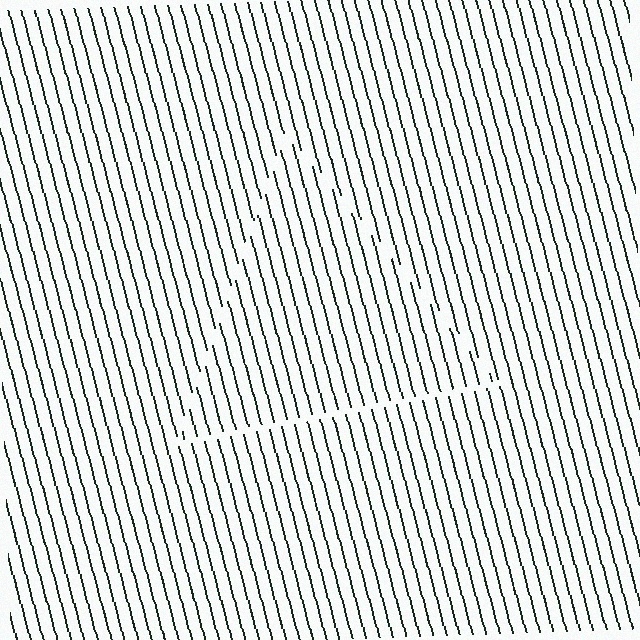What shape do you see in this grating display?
An illusory triangle. The interior of the shape contains the same grating, shifted by half a period — the contour is defined by the phase discontinuity where line-ends from the inner and outer gratings abut.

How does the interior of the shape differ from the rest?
The interior of the shape contains the same grating, shifted by half a period — the contour is defined by the phase discontinuity where line-ends from the inner and outer gratings abut.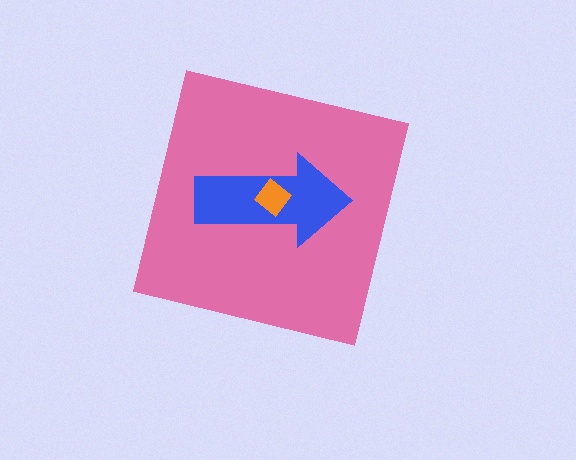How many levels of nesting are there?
3.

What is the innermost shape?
The orange diamond.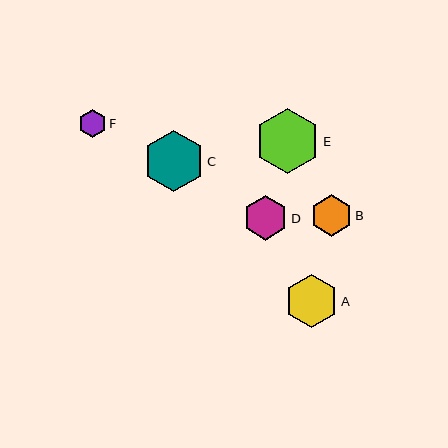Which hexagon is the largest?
Hexagon E is the largest with a size of approximately 65 pixels.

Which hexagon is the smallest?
Hexagon F is the smallest with a size of approximately 28 pixels.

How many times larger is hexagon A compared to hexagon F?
Hexagon A is approximately 1.9 times the size of hexagon F.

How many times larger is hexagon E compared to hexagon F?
Hexagon E is approximately 2.3 times the size of hexagon F.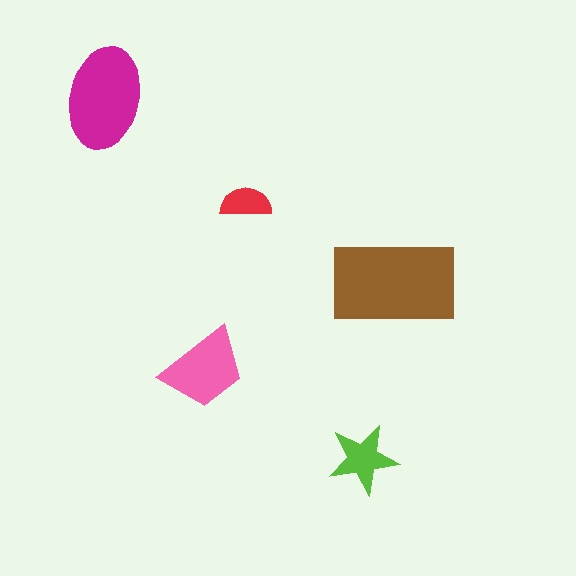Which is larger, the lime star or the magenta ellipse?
The magenta ellipse.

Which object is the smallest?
The red semicircle.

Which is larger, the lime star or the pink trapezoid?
The pink trapezoid.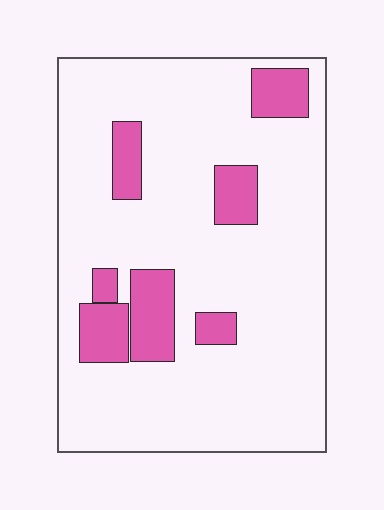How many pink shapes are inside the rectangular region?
7.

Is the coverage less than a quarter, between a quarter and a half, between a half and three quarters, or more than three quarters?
Less than a quarter.